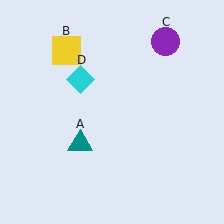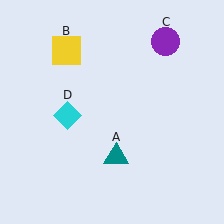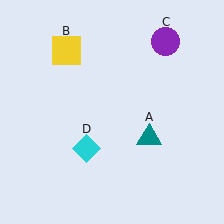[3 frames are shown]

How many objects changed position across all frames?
2 objects changed position: teal triangle (object A), cyan diamond (object D).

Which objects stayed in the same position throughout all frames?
Yellow square (object B) and purple circle (object C) remained stationary.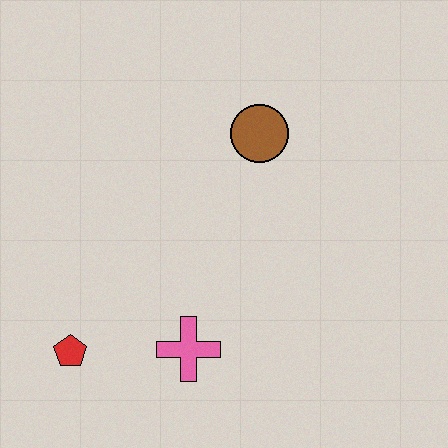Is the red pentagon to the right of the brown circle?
No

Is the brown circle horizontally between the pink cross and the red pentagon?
No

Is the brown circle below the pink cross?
No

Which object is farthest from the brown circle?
The red pentagon is farthest from the brown circle.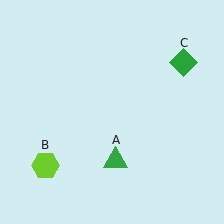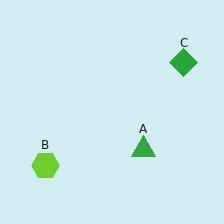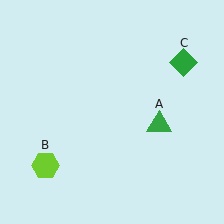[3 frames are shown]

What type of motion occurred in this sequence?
The green triangle (object A) rotated counterclockwise around the center of the scene.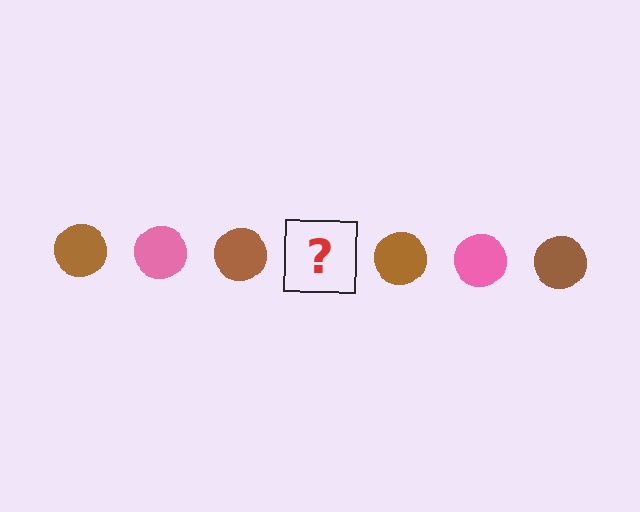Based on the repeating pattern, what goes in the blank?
The blank should be a pink circle.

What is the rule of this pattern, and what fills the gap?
The rule is that the pattern cycles through brown, pink circles. The gap should be filled with a pink circle.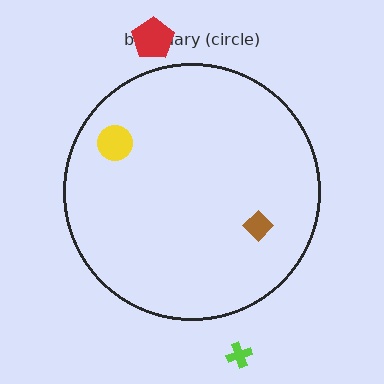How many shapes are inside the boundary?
2 inside, 2 outside.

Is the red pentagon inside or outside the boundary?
Outside.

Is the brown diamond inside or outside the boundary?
Inside.